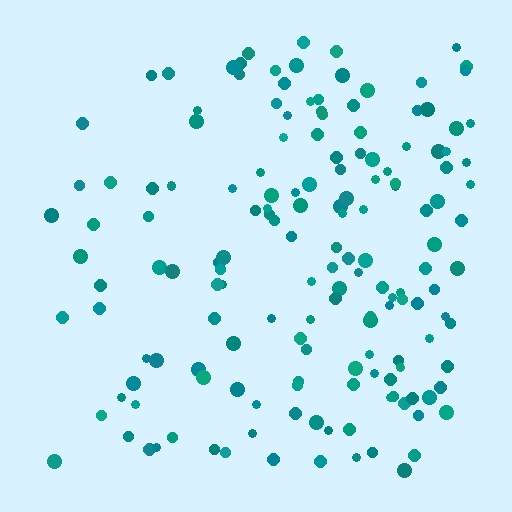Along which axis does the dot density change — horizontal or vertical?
Horizontal.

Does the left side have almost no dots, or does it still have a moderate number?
Still a moderate number, just noticeably fewer than the right.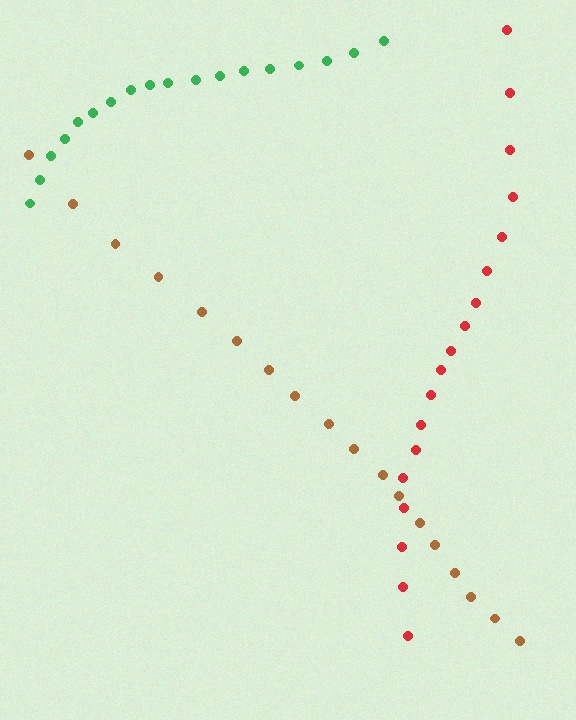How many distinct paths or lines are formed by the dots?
There are 3 distinct paths.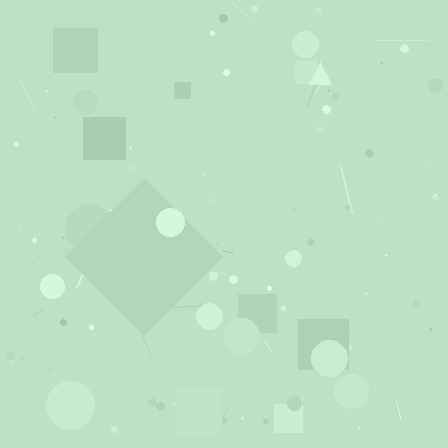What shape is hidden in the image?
A diamond is hidden in the image.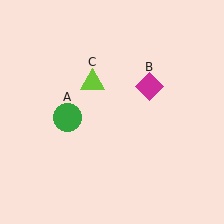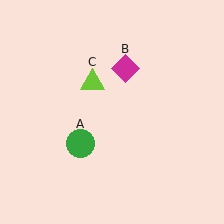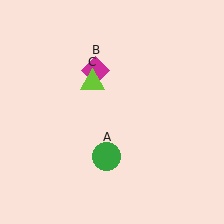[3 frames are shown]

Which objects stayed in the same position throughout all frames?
Lime triangle (object C) remained stationary.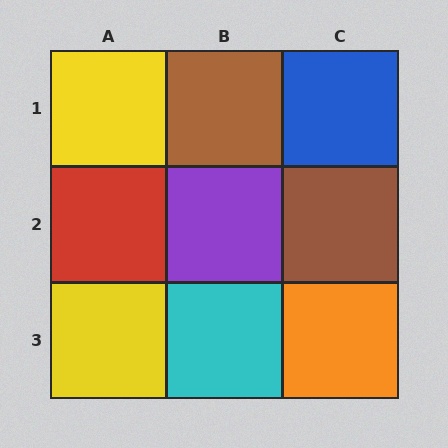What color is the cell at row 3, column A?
Yellow.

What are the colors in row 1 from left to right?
Yellow, brown, blue.